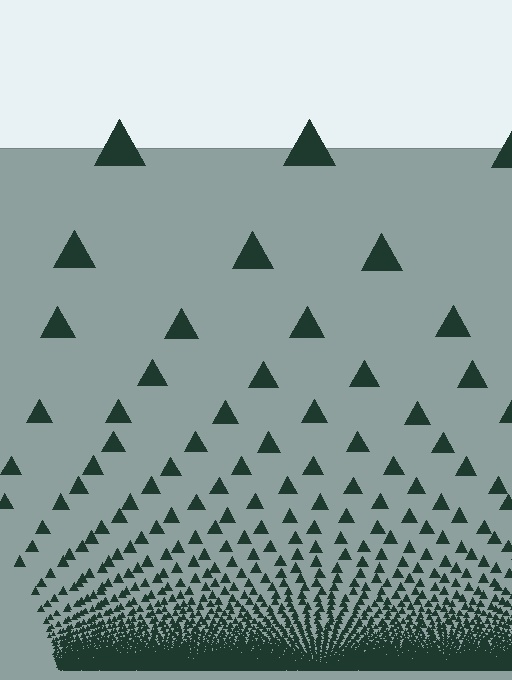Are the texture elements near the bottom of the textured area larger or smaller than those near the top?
Smaller. The gradient is inverted — elements near the bottom are smaller and denser.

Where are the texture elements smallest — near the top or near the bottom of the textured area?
Near the bottom.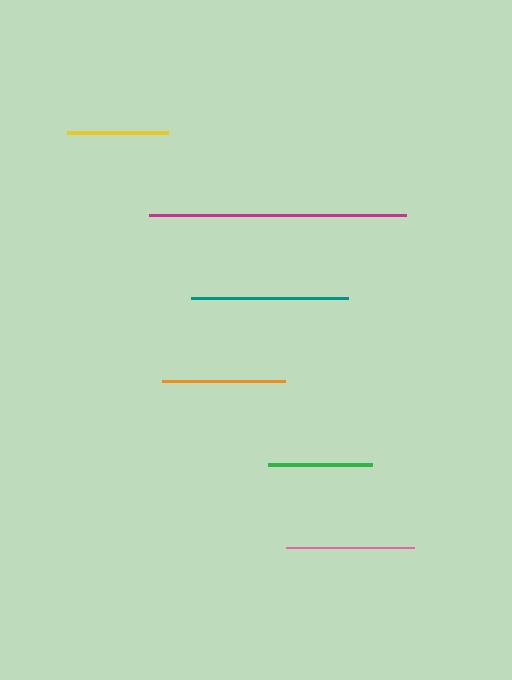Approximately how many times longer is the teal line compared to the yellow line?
The teal line is approximately 1.6 times the length of the yellow line.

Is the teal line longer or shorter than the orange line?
The teal line is longer than the orange line.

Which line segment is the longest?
The magenta line is the longest at approximately 257 pixels.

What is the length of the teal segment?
The teal segment is approximately 157 pixels long.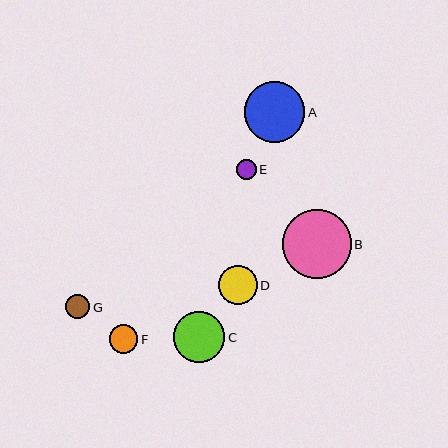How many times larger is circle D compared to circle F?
Circle D is approximately 1.4 times the size of circle F.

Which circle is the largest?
Circle B is the largest with a size of approximately 69 pixels.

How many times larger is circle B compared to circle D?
Circle B is approximately 1.8 times the size of circle D.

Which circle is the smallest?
Circle E is the smallest with a size of approximately 20 pixels.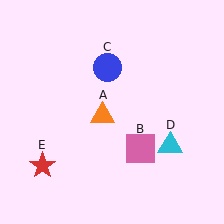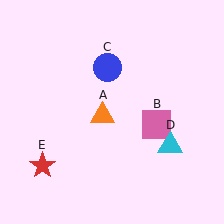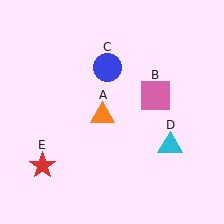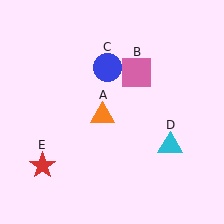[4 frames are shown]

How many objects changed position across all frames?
1 object changed position: pink square (object B).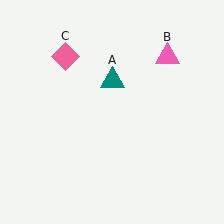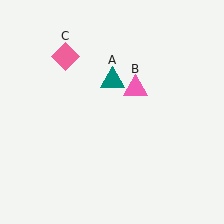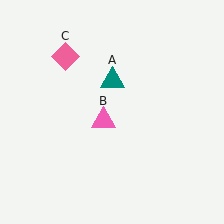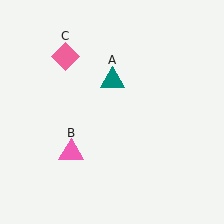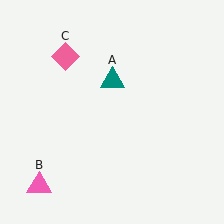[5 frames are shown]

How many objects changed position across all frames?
1 object changed position: pink triangle (object B).